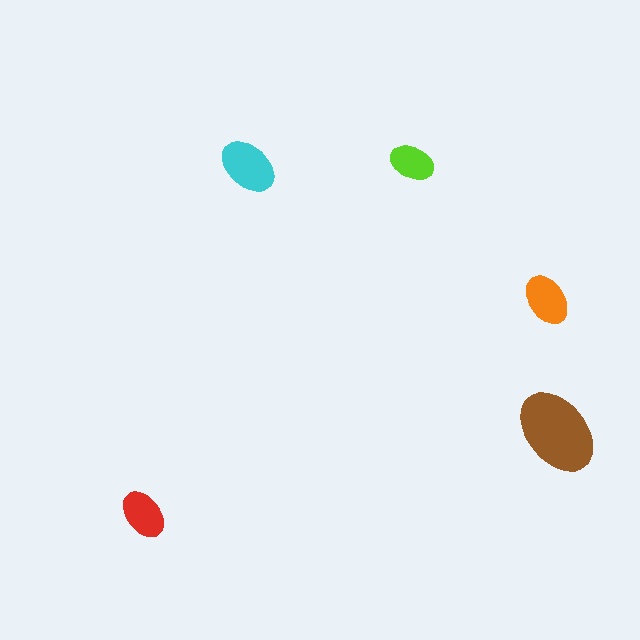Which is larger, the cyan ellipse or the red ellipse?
The cyan one.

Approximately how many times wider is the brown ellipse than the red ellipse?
About 2 times wider.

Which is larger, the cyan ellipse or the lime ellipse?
The cyan one.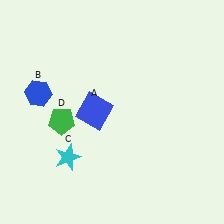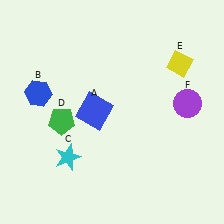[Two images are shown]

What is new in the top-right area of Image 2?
A yellow diamond (E) was added in the top-right area of Image 2.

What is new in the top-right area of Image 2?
A purple circle (F) was added in the top-right area of Image 2.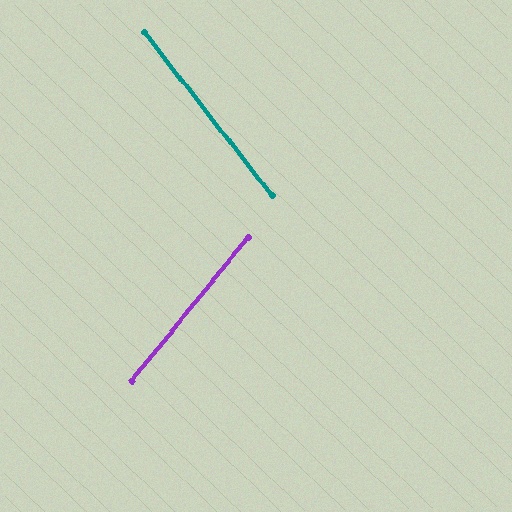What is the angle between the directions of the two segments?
Approximately 77 degrees.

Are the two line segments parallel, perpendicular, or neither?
Neither parallel nor perpendicular — they differ by about 77°.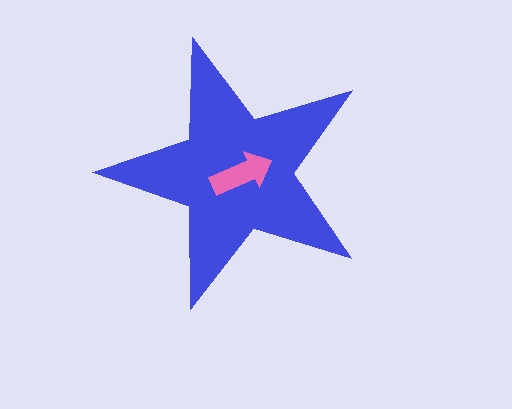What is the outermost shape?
The blue star.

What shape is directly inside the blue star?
The pink arrow.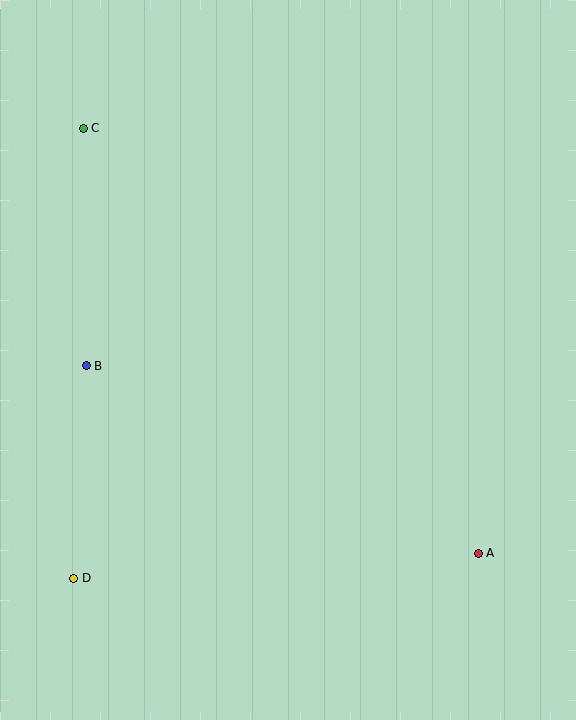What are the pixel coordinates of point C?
Point C is at (83, 128).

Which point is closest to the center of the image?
Point B at (86, 366) is closest to the center.